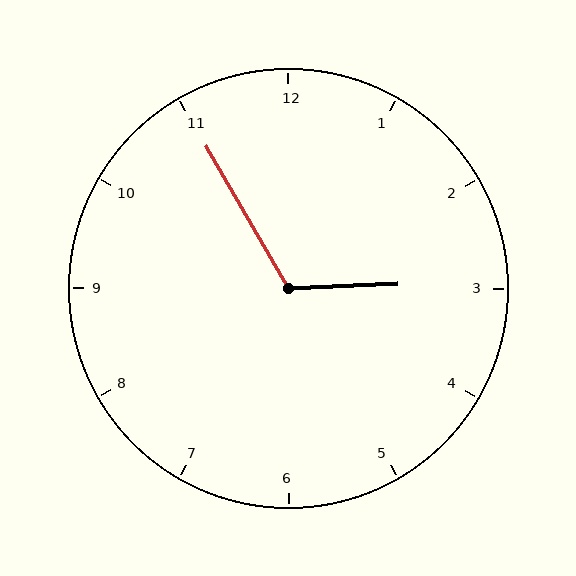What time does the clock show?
2:55.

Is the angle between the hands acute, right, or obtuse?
It is obtuse.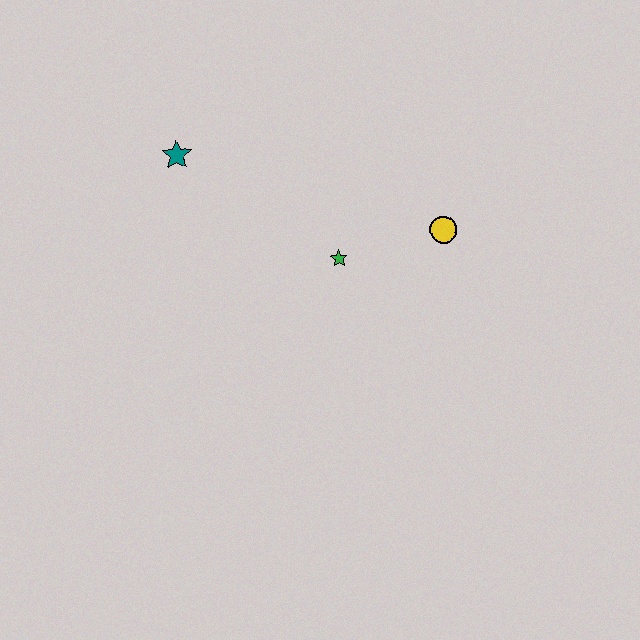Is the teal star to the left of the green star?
Yes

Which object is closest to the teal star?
The green star is closest to the teal star.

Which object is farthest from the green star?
The teal star is farthest from the green star.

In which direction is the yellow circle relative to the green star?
The yellow circle is to the right of the green star.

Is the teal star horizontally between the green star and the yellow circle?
No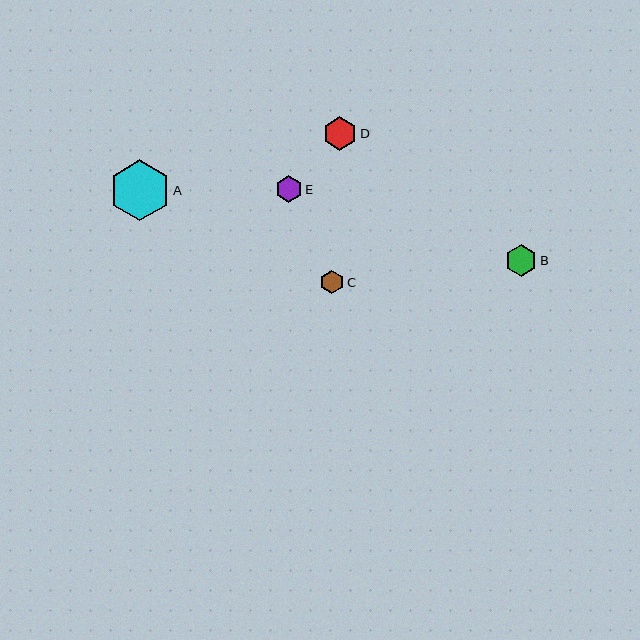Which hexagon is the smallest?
Hexagon C is the smallest with a size of approximately 23 pixels.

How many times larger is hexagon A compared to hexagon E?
Hexagon A is approximately 2.3 times the size of hexagon E.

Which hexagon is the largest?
Hexagon A is the largest with a size of approximately 61 pixels.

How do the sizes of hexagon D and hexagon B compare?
Hexagon D and hexagon B are approximately the same size.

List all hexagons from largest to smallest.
From largest to smallest: A, D, B, E, C.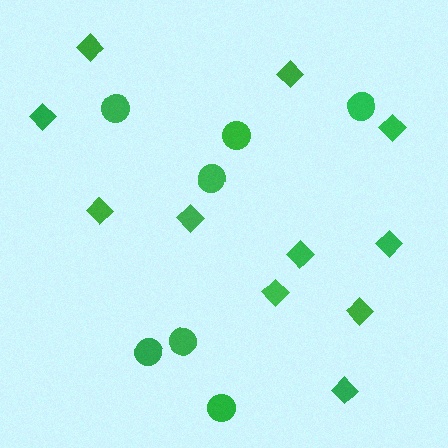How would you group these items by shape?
There are 2 groups: one group of diamonds (11) and one group of circles (7).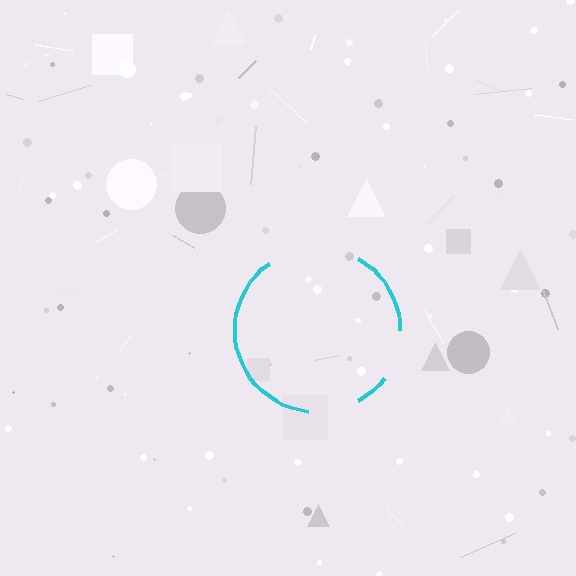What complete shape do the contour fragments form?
The contour fragments form a circle.